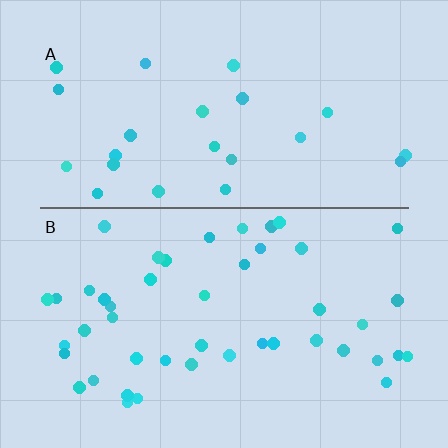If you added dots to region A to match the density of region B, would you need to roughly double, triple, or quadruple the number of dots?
Approximately double.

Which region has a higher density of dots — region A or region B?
B (the bottom).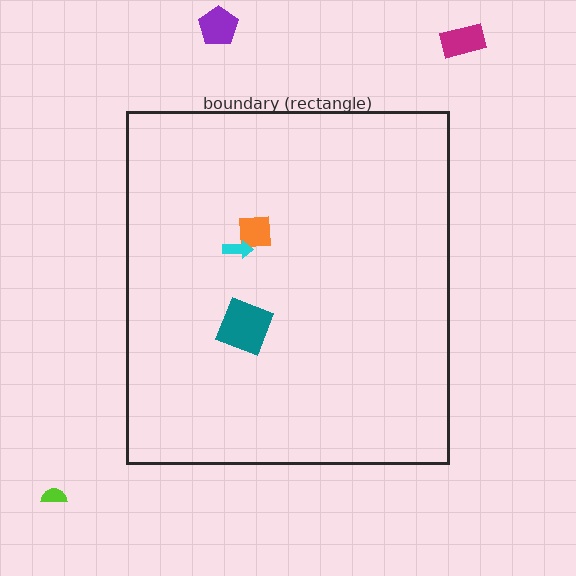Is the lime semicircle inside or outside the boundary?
Outside.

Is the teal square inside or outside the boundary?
Inside.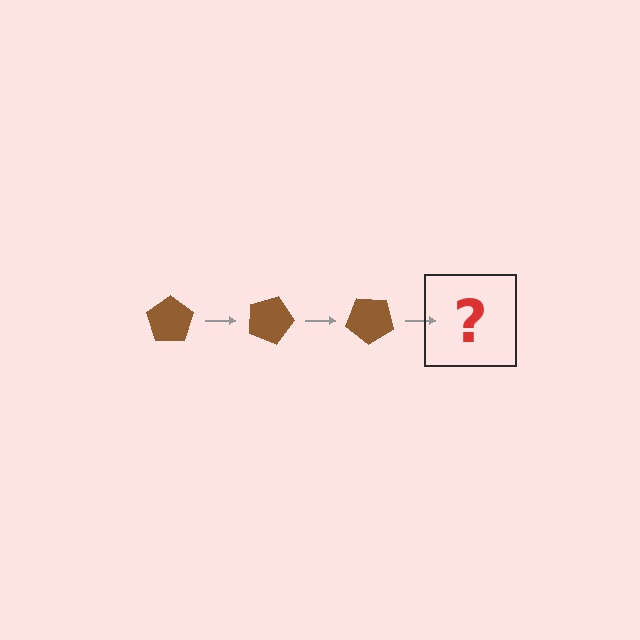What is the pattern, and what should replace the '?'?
The pattern is that the pentagon rotates 20 degrees each step. The '?' should be a brown pentagon rotated 60 degrees.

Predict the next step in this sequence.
The next step is a brown pentagon rotated 60 degrees.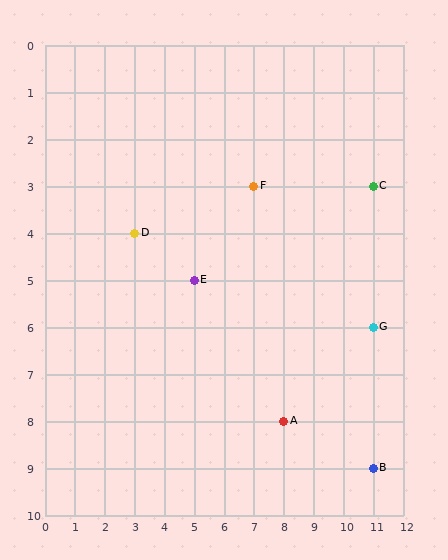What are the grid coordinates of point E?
Point E is at grid coordinates (5, 5).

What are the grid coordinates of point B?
Point B is at grid coordinates (11, 9).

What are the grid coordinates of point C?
Point C is at grid coordinates (11, 3).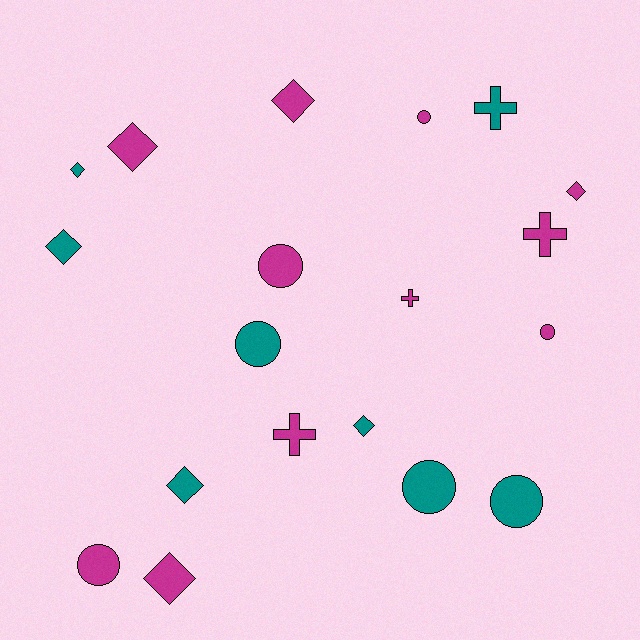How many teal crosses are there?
There is 1 teal cross.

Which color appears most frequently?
Magenta, with 11 objects.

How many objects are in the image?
There are 19 objects.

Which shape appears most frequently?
Diamond, with 8 objects.